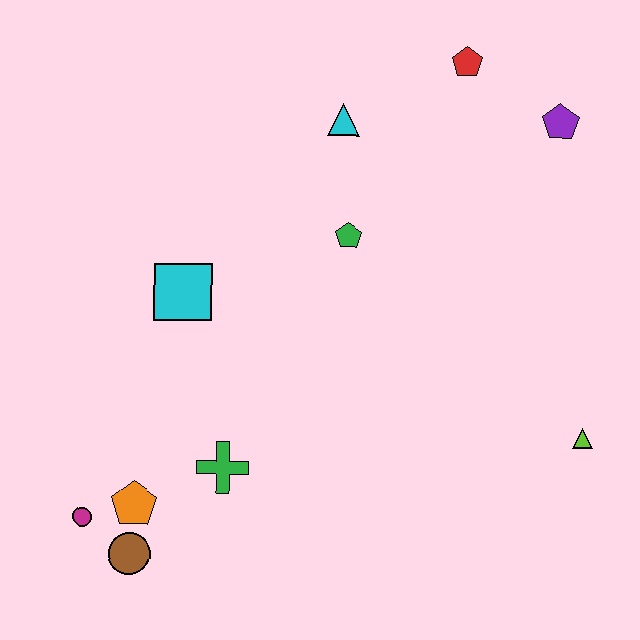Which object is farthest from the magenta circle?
The purple pentagon is farthest from the magenta circle.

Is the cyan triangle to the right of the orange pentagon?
Yes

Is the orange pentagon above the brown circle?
Yes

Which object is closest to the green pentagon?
The cyan triangle is closest to the green pentagon.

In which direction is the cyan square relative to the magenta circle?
The cyan square is above the magenta circle.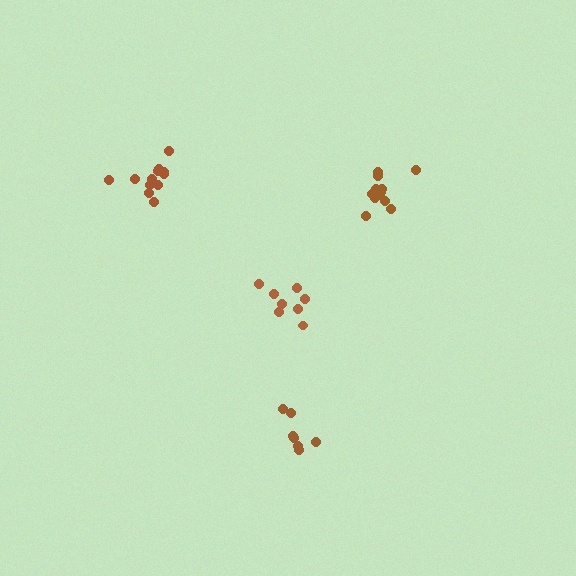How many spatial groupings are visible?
There are 4 spatial groupings.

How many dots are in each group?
Group 1: 7 dots, Group 2: 12 dots, Group 3: 12 dots, Group 4: 8 dots (39 total).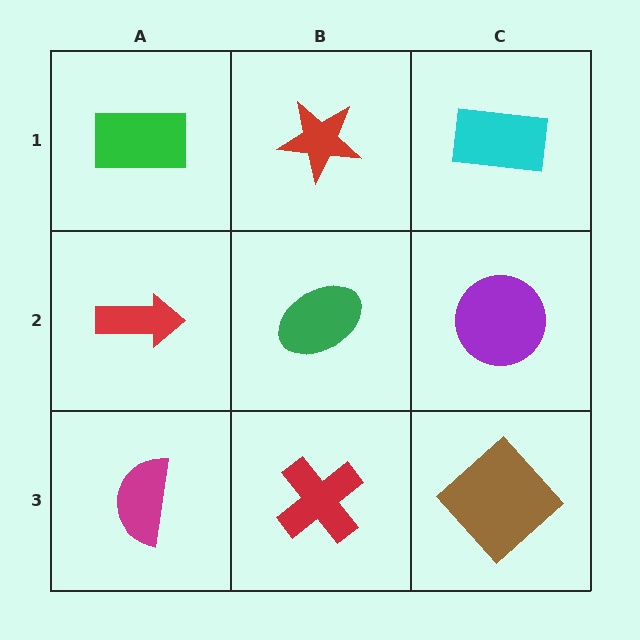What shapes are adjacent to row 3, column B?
A green ellipse (row 2, column B), a magenta semicircle (row 3, column A), a brown diamond (row 3, column C).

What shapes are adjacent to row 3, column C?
A purple circle (row 2, column C), a red cross (row 3, column B).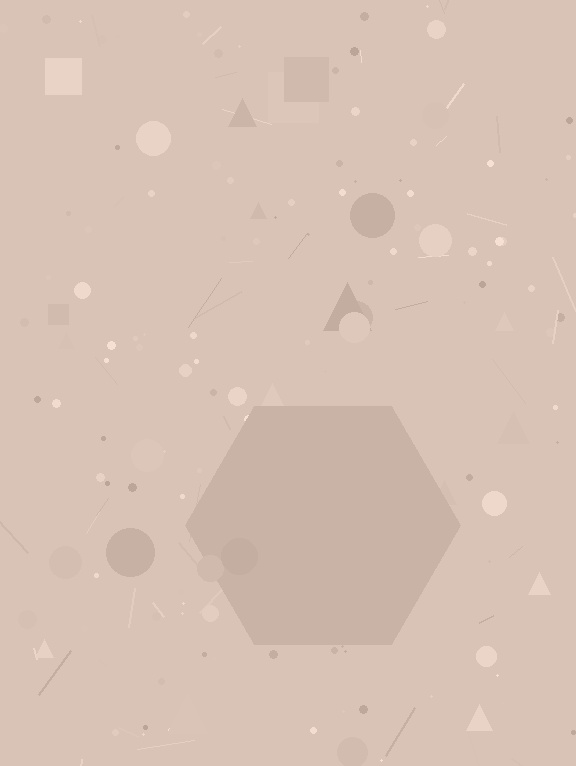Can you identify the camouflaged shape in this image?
The camouflaged shape is a hexagon.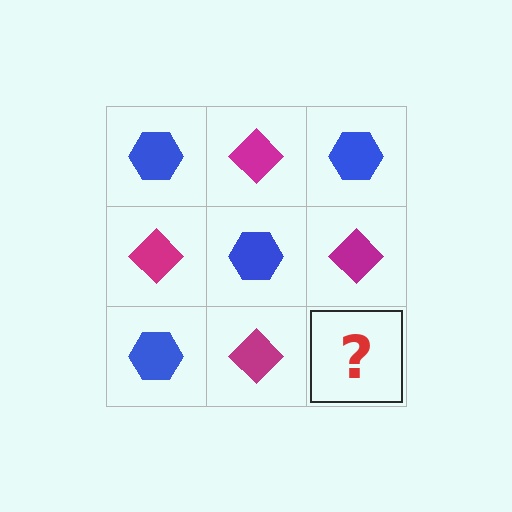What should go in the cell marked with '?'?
The missing cell should contain a blue hexagon.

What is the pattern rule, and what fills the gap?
The rule is that it alternates blue hexagon and magenta diamond in a checkerboard pattern. The gap should be filled with a blue hexagon.